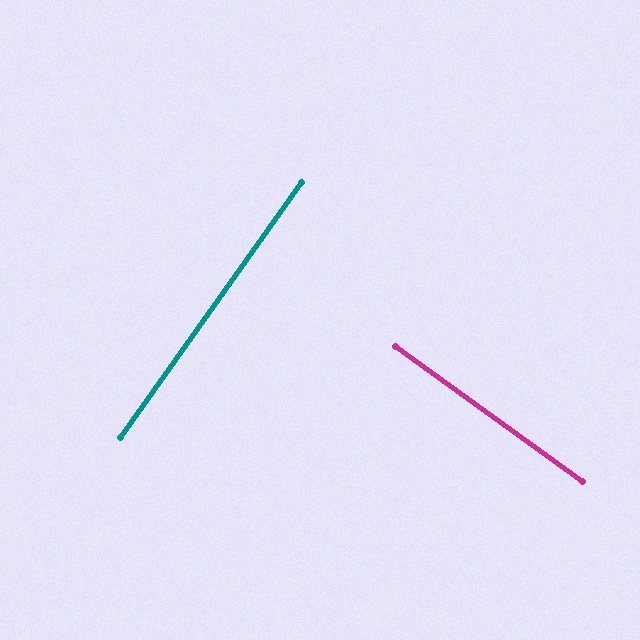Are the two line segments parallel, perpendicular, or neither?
Perpendicular — they meet at approximately 89°.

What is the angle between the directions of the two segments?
Approximately 89 degrees.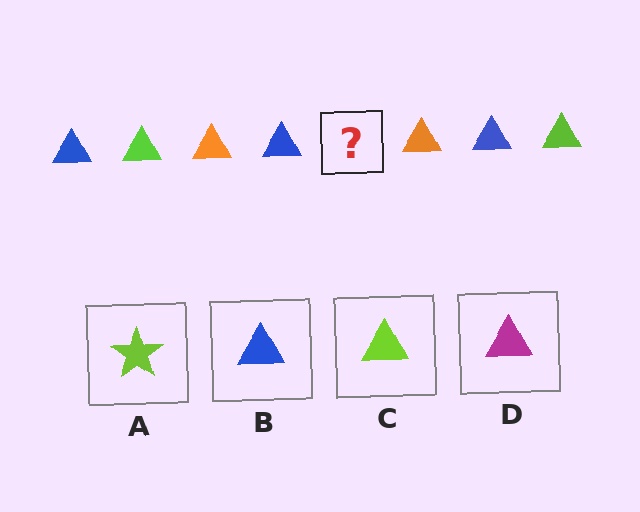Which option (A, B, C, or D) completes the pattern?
C.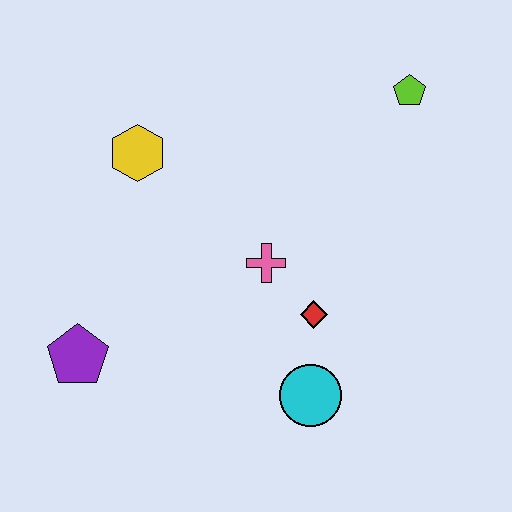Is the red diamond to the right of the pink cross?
Yes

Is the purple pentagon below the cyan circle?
No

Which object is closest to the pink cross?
The red diamond is closest to the pink cross.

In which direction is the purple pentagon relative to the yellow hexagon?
The purple pentagon is below the yellow hexagon.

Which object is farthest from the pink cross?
The lime pentagon is farthest from the pink cross.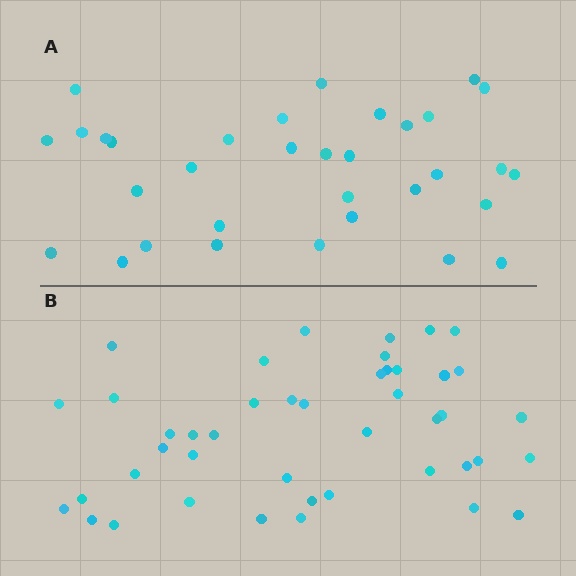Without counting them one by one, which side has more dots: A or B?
Region B (the bottom region) has more dots.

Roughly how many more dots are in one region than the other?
Region B has roughly 12 or so more dots than region A.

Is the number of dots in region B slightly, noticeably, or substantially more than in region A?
Region B has noticeably more, but not dramatically so. The ratio is roughly 1.3 to 1.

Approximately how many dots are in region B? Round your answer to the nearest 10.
About 40 dots. (The exact count is 44, which rounds to 40.)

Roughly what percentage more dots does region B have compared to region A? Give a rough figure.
About 35% more.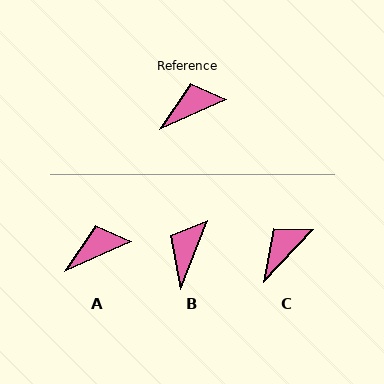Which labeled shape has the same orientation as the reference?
A.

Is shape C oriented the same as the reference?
No, it is off by about 23 degrees.